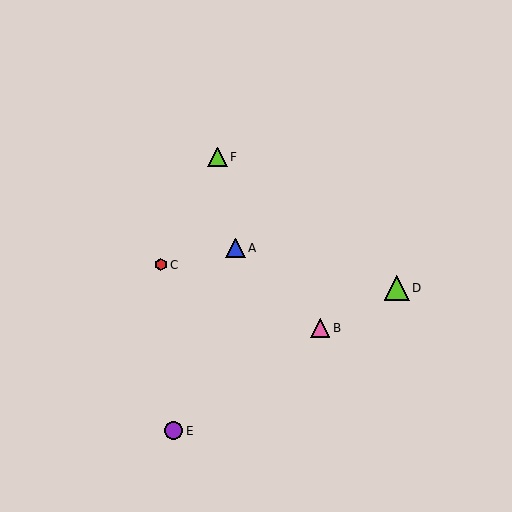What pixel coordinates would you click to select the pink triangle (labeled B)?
Click at (320, 328) to select the pink triangle B.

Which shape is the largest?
The lime triangle (labeled D) is the largest.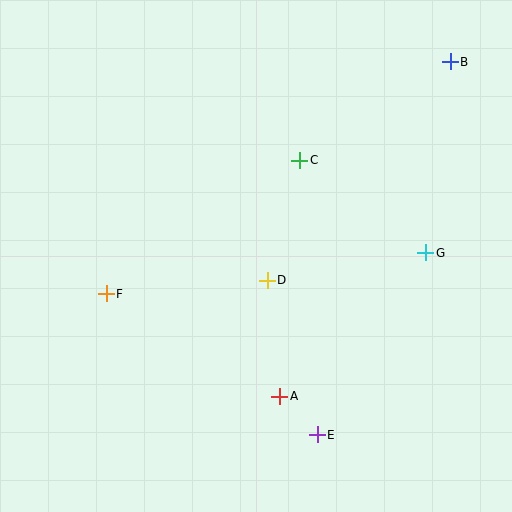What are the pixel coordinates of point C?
Point C is at (300, 160).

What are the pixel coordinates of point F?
Point F is at (106, 294).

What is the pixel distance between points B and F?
The distance between B and F is 415 pixels.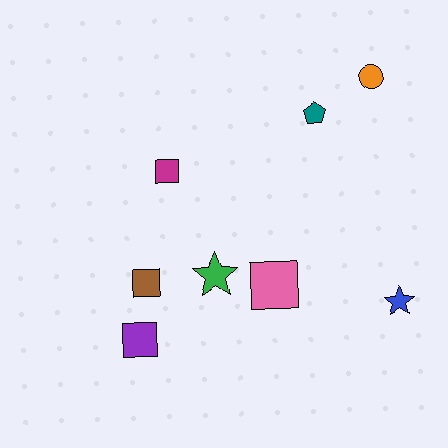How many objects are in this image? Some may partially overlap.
There are 8 objects.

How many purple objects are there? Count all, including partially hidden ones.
There is 1 purple object.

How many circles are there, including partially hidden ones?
There is 1 circle.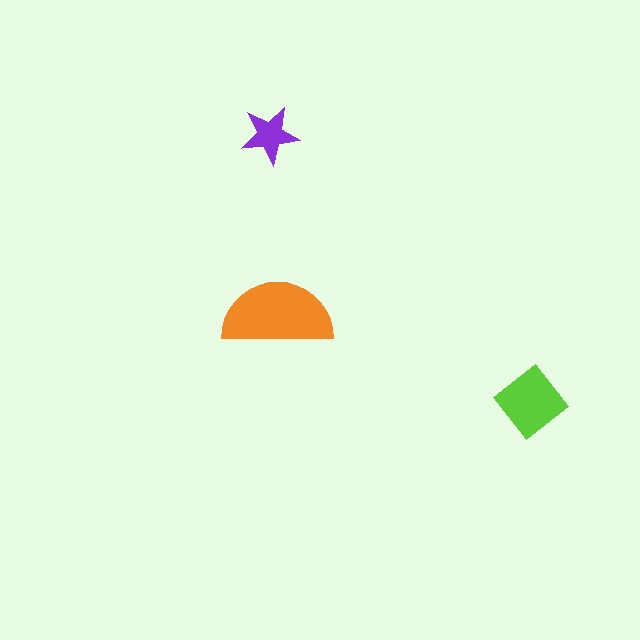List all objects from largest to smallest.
The orange semicircle, the lime diamond, the purple star.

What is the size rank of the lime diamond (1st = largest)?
2nd.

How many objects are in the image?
There are 3 objects in the image.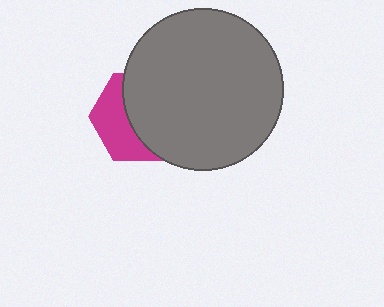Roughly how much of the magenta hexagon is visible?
A small part of it is visible (roughly 42%).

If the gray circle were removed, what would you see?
You would see the complete magenta hexagon.